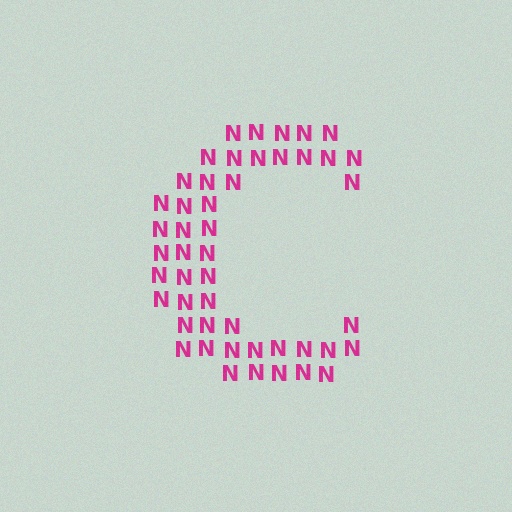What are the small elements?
The small elements are letter N's.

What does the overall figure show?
The overall figure shows the letter C.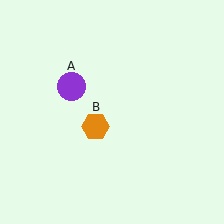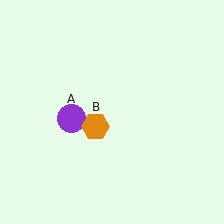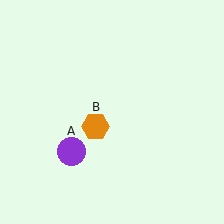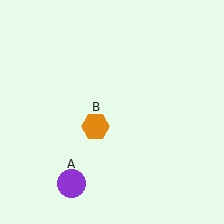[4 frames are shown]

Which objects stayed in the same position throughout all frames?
Orange hexagon (object B) remained stationary.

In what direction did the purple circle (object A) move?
The purple circle (object A) moved down.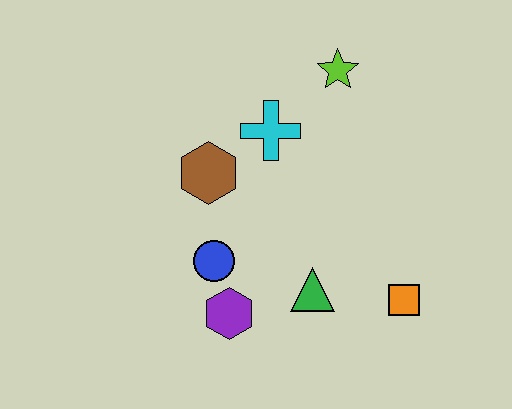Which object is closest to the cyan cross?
The brown hexagon is closest to the cyan cross.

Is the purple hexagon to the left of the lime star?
Yes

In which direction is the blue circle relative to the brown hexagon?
The blue circle is below the brown hexagon.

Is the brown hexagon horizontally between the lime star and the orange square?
No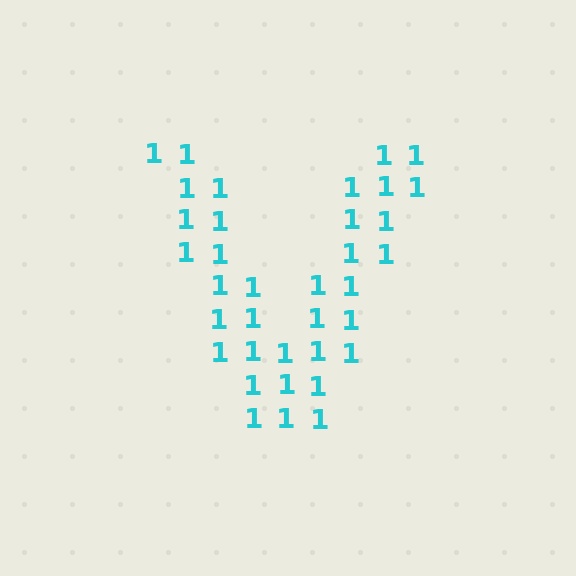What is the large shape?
The large shape is the letter V.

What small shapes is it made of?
It is made of small digit 1's.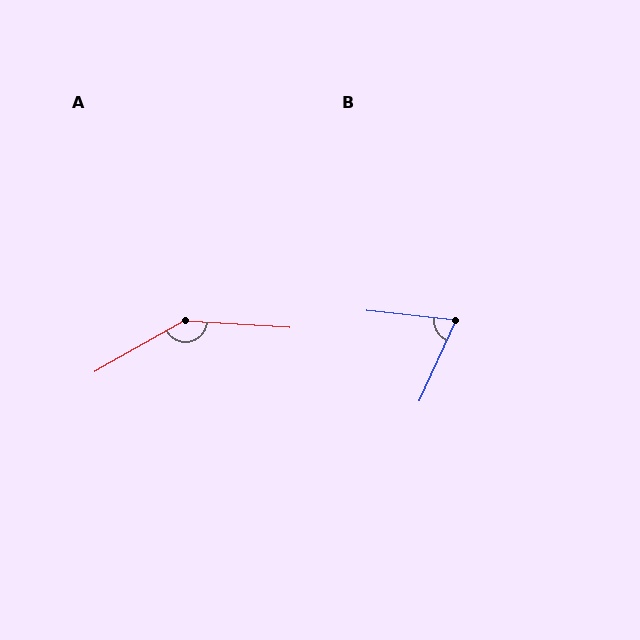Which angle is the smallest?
B, at approximately 72 degrees.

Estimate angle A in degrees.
Approximately 147 degrees.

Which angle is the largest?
A, at approximately 147 degrees.